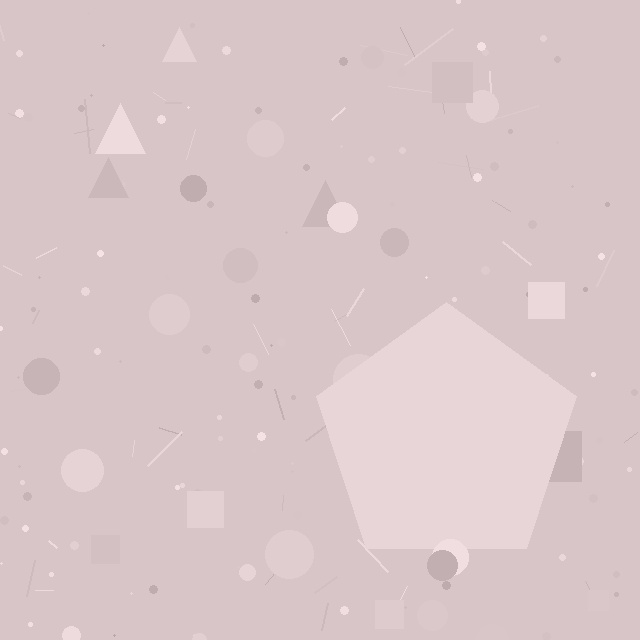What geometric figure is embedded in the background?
A pentagon is embedded in the background.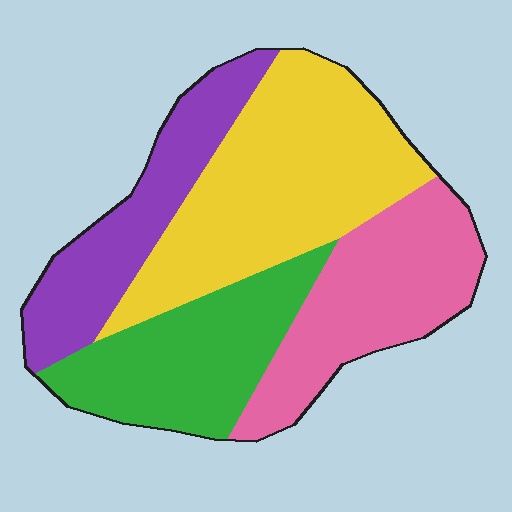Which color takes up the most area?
Yellow, at roughly 35%.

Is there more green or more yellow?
Yellow.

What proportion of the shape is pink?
Pink covers roughly 25% of the shape.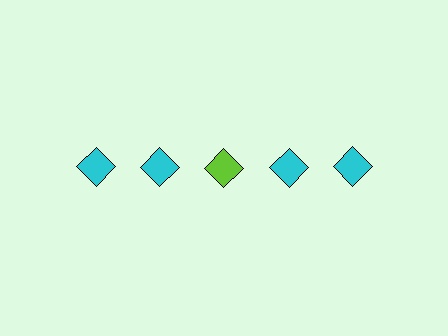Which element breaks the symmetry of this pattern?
The lime diamond in the top row, center column breaks the symmetry. All other shapes are cyan diamonds.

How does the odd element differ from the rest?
It has a different color: lime instead of cyan.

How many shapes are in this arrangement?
There are 5 shapes arranged in a grid pattern.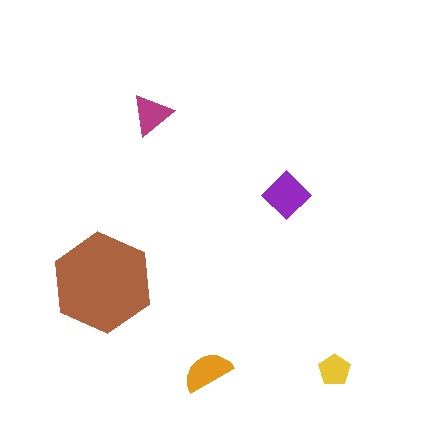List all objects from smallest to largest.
The yellow pentagon, the magenta triangle, the orange semicircle, the purple diamond, the brown hexagon.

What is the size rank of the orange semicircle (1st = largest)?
3rd.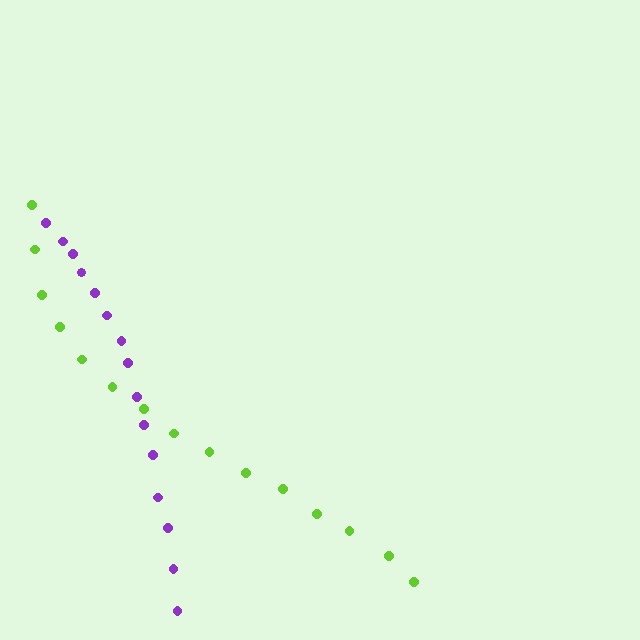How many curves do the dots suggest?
There are 2 distinct paths.